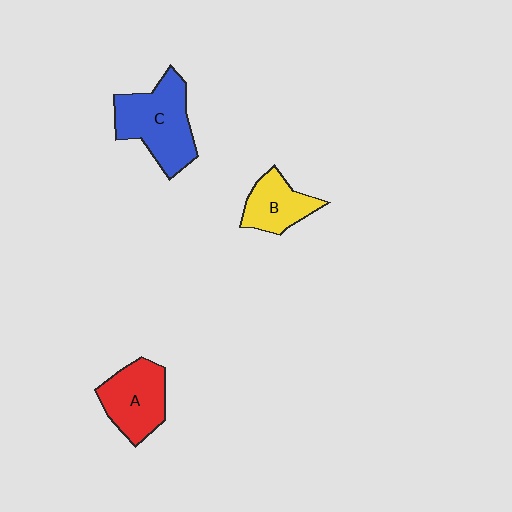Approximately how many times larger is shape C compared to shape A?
Approximately 1.3 times.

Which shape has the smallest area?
Shape B (yellow).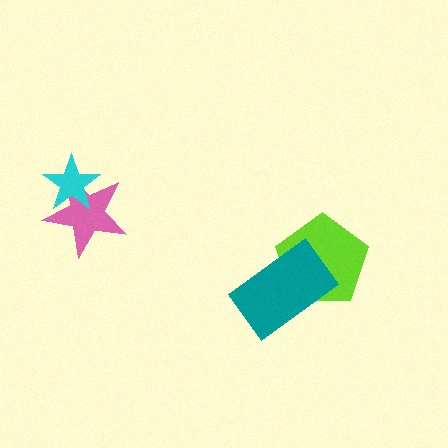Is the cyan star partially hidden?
No, no other shape covers it.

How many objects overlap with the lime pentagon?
1 object overlaps with the lime pentagon.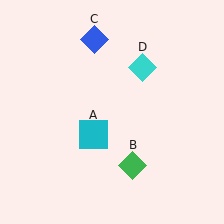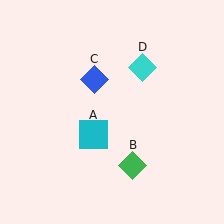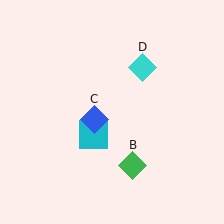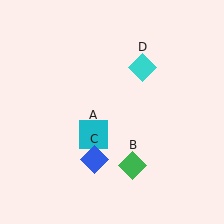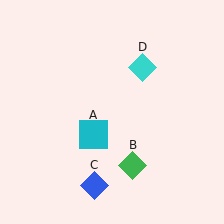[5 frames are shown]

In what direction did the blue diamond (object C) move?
The blue diamond (object C) moved down.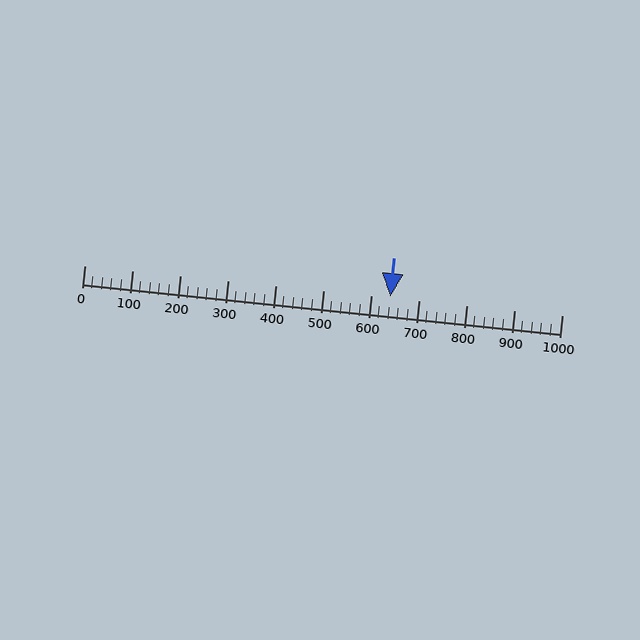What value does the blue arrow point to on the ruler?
The blue arrow points to approximately 640.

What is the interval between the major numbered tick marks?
The major tick marks are spaced 100 units apart.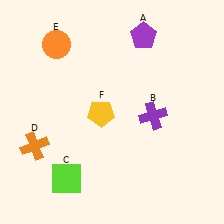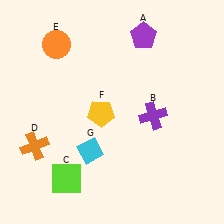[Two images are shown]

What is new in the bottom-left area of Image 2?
A cyan diamond (G) was added in the bottom-left area of Image 2.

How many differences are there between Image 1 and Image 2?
There is 1 difference between the two images.